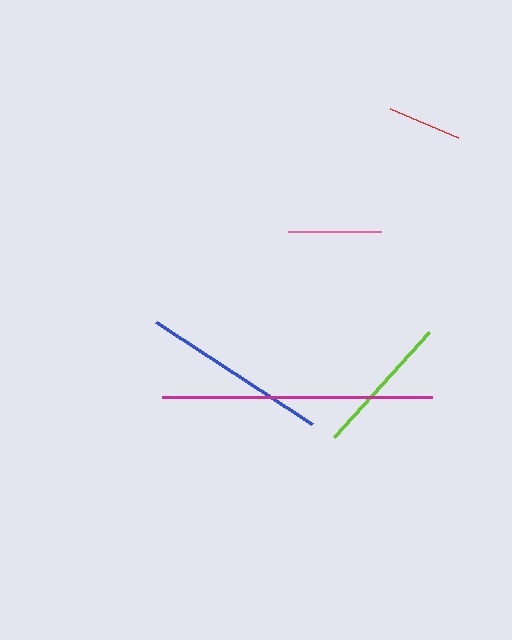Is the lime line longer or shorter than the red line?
The lime line is longer than the red line.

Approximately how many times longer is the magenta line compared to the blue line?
The magenta line is approximately 1.5 times the length of the blue line.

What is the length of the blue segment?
The blue segment is approximately 185 pixels long.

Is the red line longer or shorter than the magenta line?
The magenta line is longer than the red line.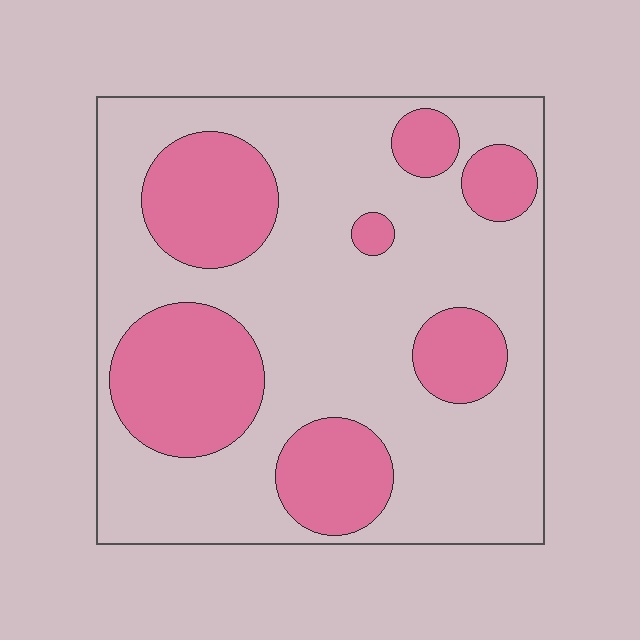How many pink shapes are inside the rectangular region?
7.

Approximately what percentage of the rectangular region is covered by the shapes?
Approximately 30%.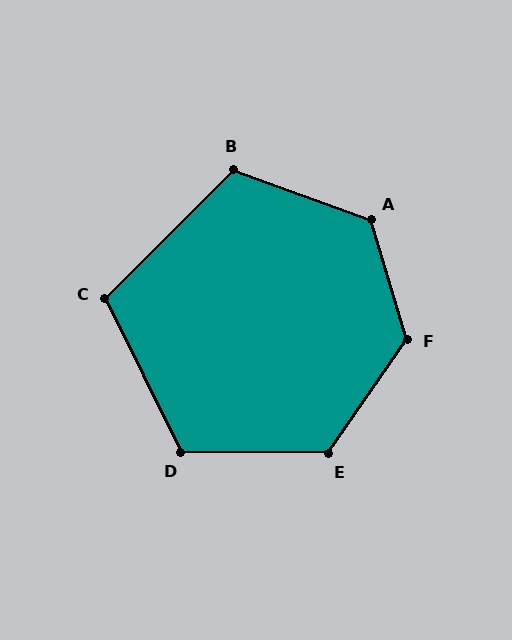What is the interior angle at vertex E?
Approximately 124 degrees (obtuse).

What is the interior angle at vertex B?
Approximately 115 degrees (obtuse).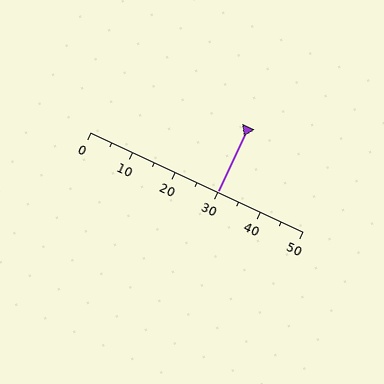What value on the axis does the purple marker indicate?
The marker indicates approximately 30.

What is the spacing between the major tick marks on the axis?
The major ticks are spaced 10 apart.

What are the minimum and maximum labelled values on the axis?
The axis runs from 0 to 50.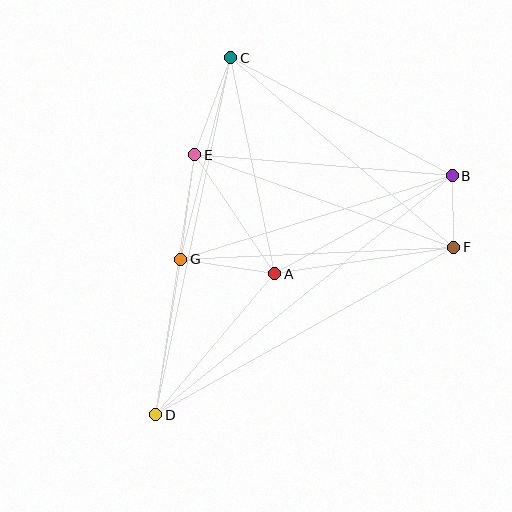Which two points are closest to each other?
Points B and F are closest to each other.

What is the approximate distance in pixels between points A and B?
The distance between A and B is approximately 202 pixels.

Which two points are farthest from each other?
Points B and D are farthest from each other.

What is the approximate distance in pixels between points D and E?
The distance between D and E is approximately 263 pixels.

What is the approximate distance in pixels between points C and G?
The distance between C and G is approximately 208 pixels.